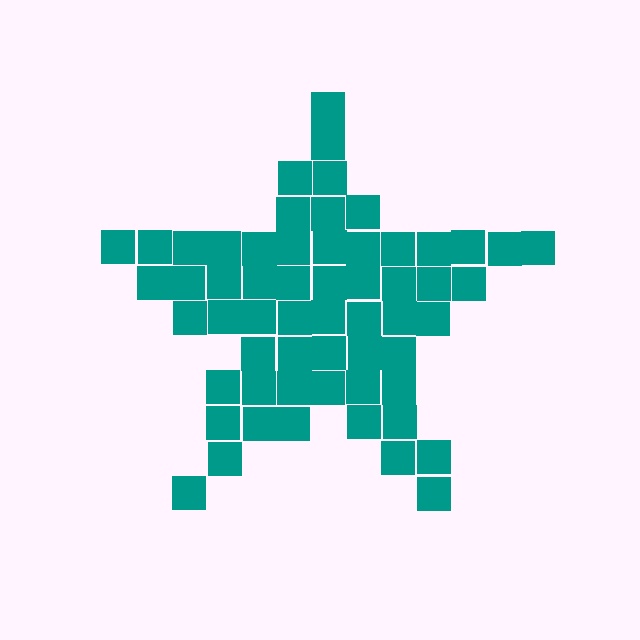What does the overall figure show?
The overall figure shows a star.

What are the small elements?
The small elements are squares.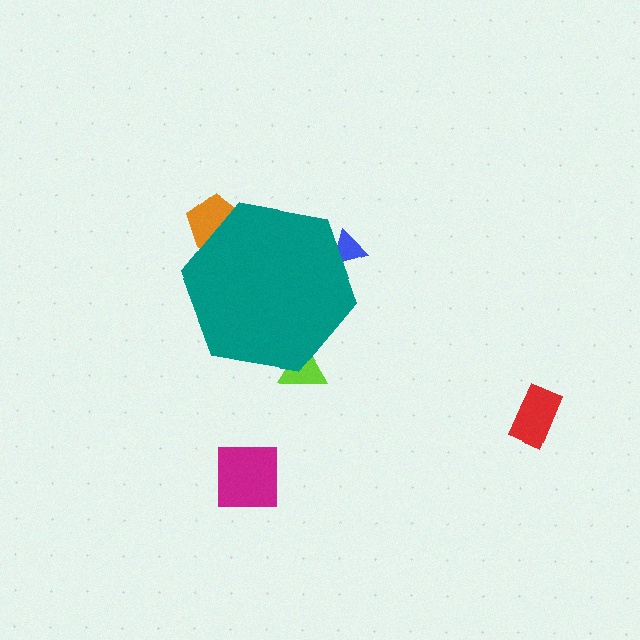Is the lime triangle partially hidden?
Yes, the lime triangle is partially hidden behind the teal hexagon.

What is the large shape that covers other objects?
A teal hexagon.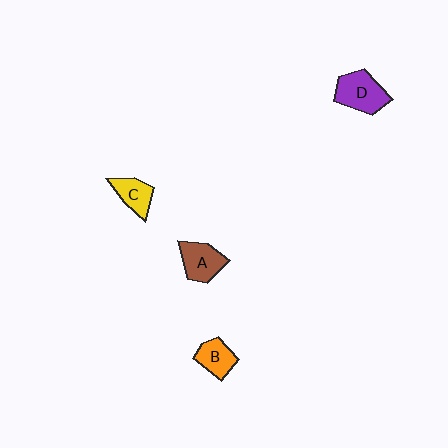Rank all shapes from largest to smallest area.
From largest to smallest: D (purple), A (brown), B (orange), C (yellow).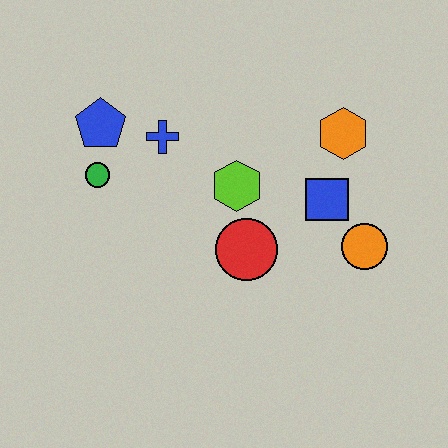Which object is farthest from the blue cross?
The orange circle is farthest from the blue cross.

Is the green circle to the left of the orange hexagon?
Yes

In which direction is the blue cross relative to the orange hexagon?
The blue cross is to the left of the orange hexagon.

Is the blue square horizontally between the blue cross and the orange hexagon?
Yes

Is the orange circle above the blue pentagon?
No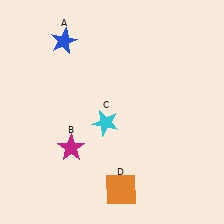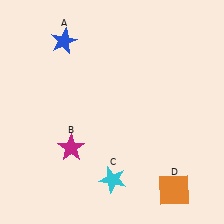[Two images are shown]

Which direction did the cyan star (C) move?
The cyan star (C) moved down.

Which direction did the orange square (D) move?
The orange square (D) moved right.